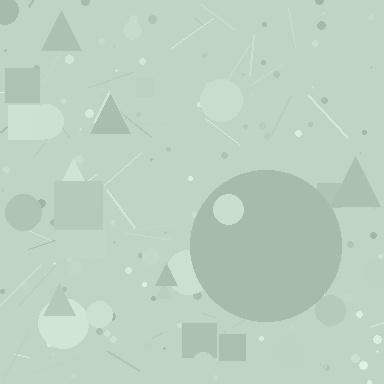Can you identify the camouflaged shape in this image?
The camouflaged shape is a circle.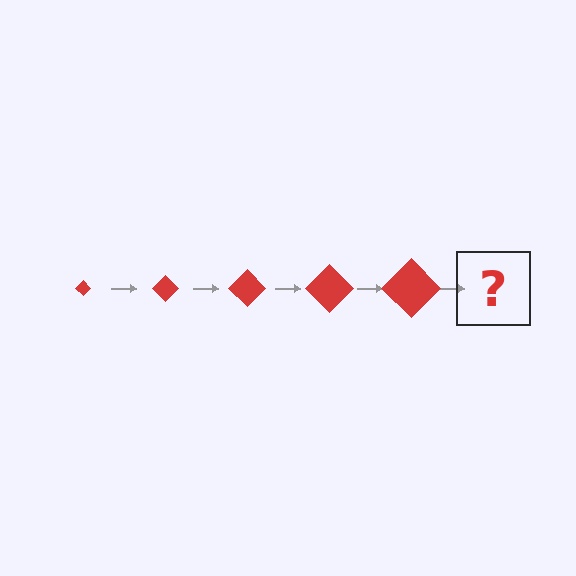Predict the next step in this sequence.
The next step is a red diamond, larger than the previous one.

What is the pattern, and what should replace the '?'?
The pattern is that the diamond gets progressively larger each step. The '?' should be a red diamond, larger than the previous one.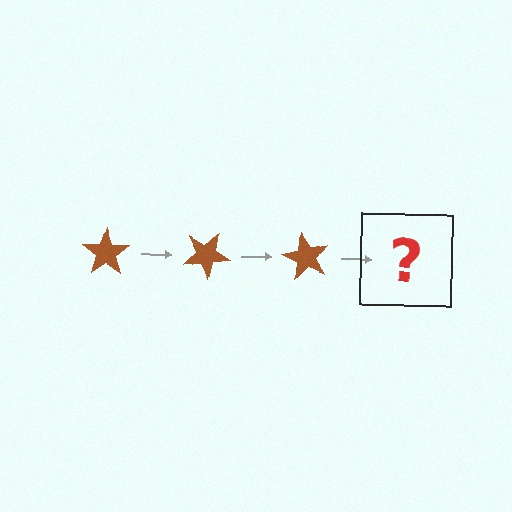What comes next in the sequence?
The next element should be a brown star rotated 90 degrees.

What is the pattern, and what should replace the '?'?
The pattern is that the star rotates 30 degrees each step. The '?' should be a brown star rotated 90 degrees.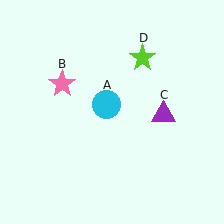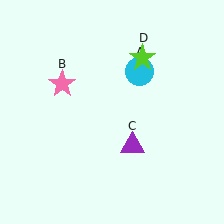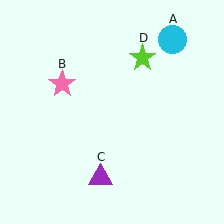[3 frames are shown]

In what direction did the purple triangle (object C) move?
The purple triangle (object C) moved down and to the left.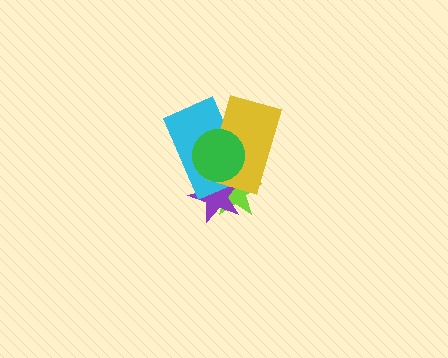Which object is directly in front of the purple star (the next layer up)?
The cyan rectangle is directly in front of the purple star.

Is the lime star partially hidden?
Yes, it is partially covered by another shape.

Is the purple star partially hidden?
Yes, it is partially covered by another shape.